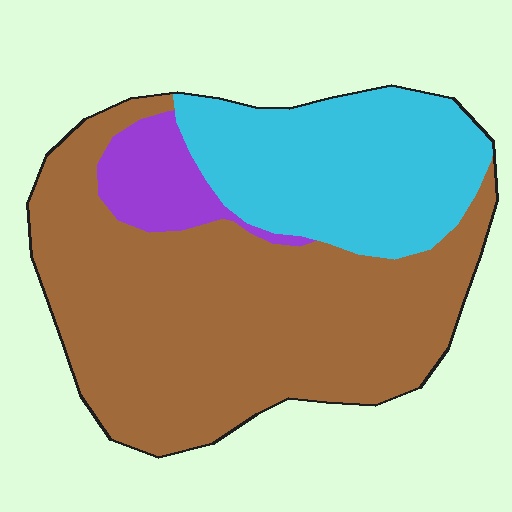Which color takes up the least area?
Purple, at roughly 10%.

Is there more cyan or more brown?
Brown.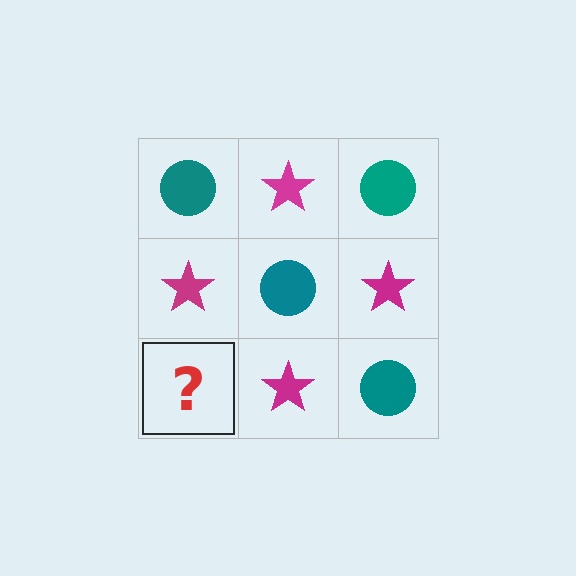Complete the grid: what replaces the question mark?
The question mark should be replaced with a teal circle.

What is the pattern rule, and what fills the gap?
The rule is that it alternates teal circle and magenta star in a checkerboard pattern. The gap should be filled with a teal circle.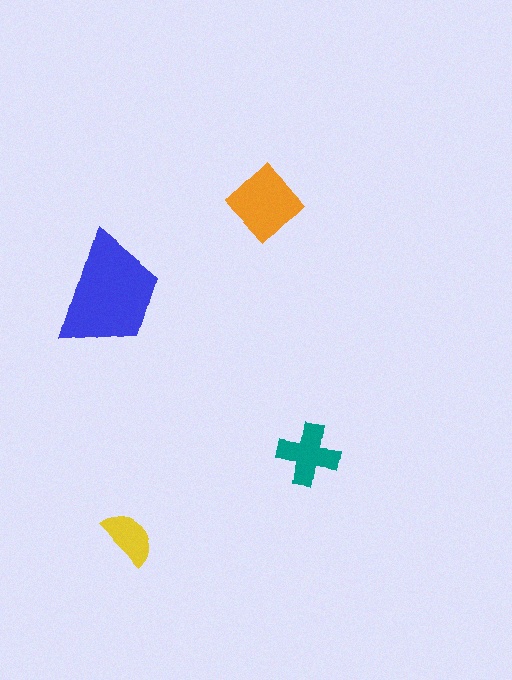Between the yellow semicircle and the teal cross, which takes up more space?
The teal cross.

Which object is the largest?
The blue trapezoid.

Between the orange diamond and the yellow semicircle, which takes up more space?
The orange diamond.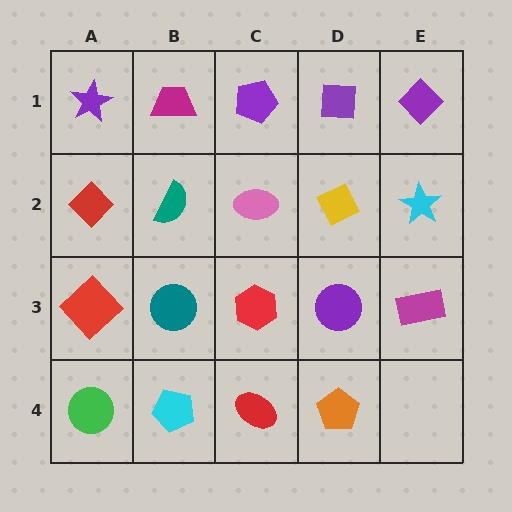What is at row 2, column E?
A cyan star.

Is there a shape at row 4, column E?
No, that cell is empty.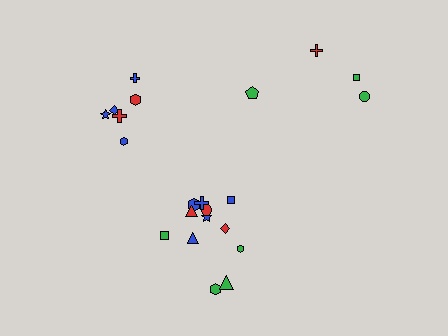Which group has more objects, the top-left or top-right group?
The top-left group.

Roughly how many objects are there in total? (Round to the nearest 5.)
Roughly 20 objects in total.